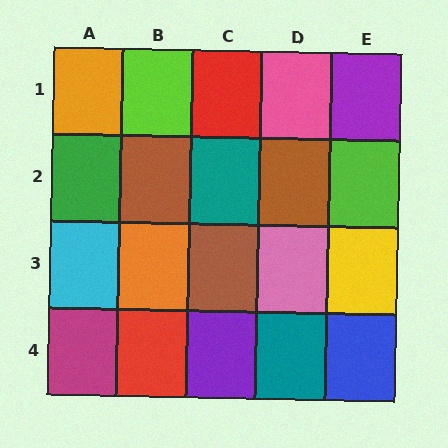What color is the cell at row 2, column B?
Brown.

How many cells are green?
1 cell is green.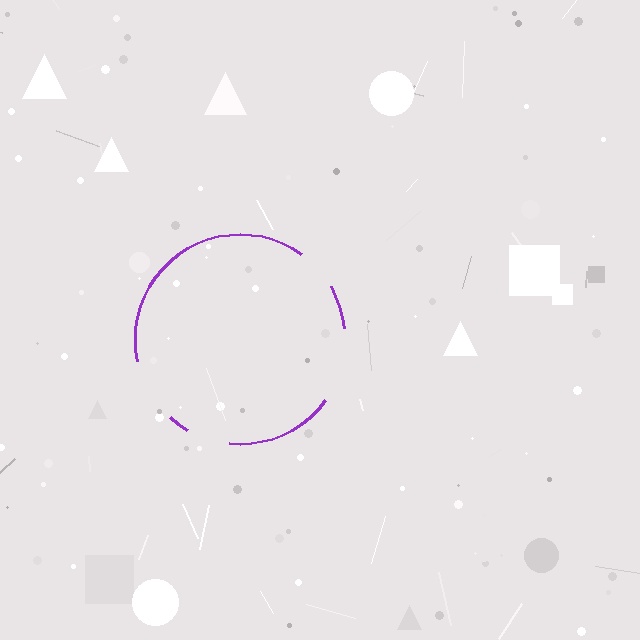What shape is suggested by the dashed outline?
The dashed outline suggests a circle.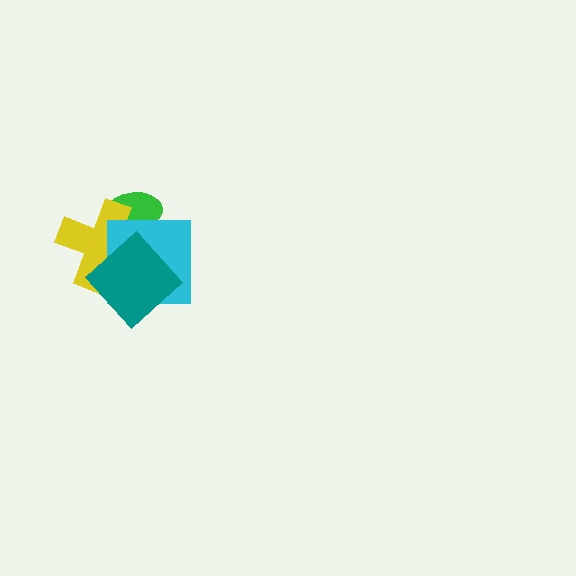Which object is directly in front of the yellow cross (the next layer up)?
The cyan square is directly in front of the yellow cross.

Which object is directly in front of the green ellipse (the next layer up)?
The yellow cross is directly in front of the green ellipse.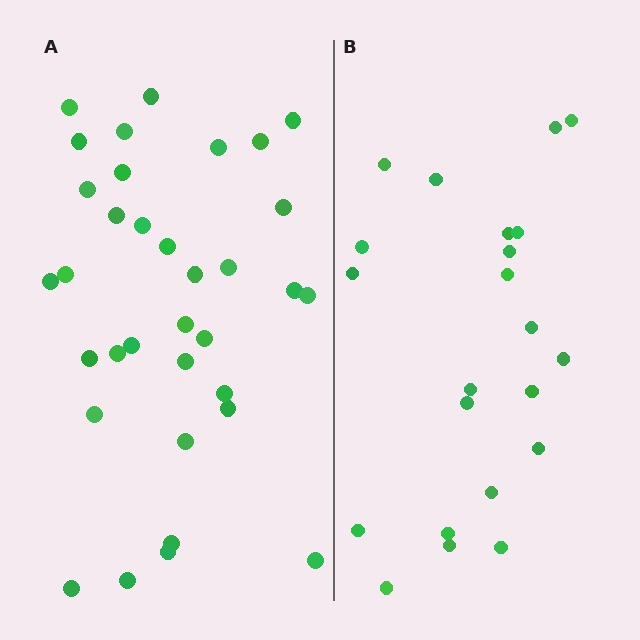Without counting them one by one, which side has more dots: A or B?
Region A (the left region) has more dots.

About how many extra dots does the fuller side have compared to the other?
Region A has roughly 12 or so more dots than region B.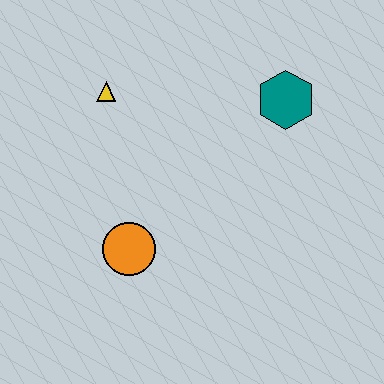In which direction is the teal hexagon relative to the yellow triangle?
The teal hexagon is to the right of the yellow triangle.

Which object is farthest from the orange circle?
The teal hexagon is farthest from the orange circle.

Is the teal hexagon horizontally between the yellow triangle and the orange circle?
No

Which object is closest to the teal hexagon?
The yellow triangle is closest to the teal hexagon.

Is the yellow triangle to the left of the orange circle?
Yes